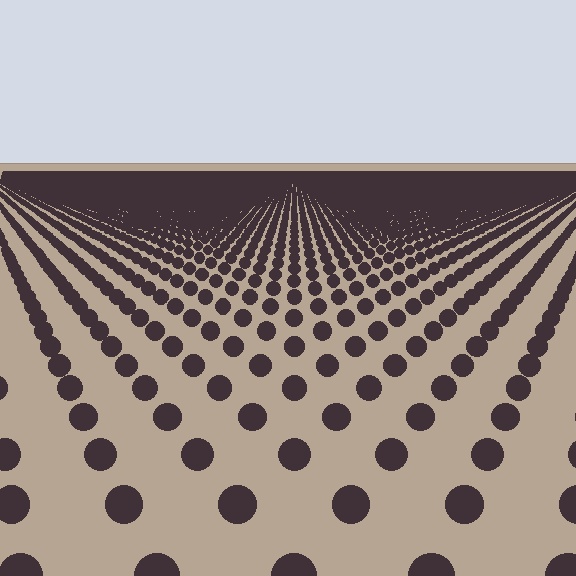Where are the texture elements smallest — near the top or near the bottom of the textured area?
Near the top.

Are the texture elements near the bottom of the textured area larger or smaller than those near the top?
Larger. Near the bottom, elements are closer to the viewer and appear at a bigger on-screen size.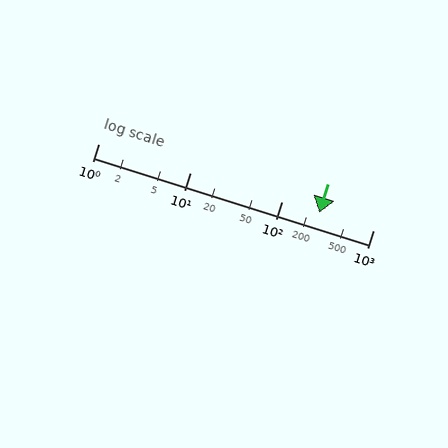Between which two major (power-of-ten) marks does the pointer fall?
The pointer is between 100 and 1000.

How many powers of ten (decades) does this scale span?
The scale spans 3 decades, from 1 to 1000.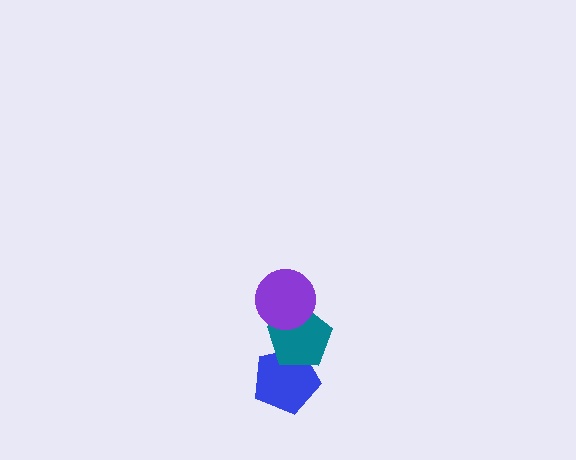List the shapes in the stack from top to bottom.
From top to bottom: the purple circle, the teal pentagon, the blue pentagon.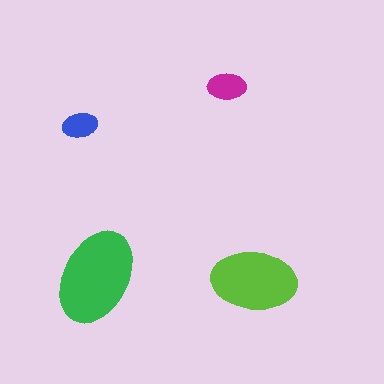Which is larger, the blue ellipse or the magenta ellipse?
The magenta one.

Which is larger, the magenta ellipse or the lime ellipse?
The lime one.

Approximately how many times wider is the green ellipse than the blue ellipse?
About 2.5 times wider.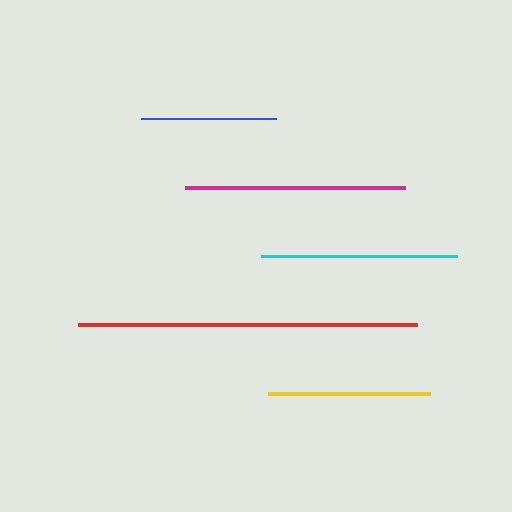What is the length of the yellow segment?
The yellow segment is approximately 162 pixels long.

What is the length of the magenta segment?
The magenta segment is approximately 219 pixels long.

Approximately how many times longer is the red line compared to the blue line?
The red line is approximately 2.5 times the length of the blue line.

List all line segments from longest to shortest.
From longest to shortest: red, magenta, cyan, yellow, blue.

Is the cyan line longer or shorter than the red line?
The red line is longer than the cyan line.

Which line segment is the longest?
The red line is the longest at approximately 339 pixels.